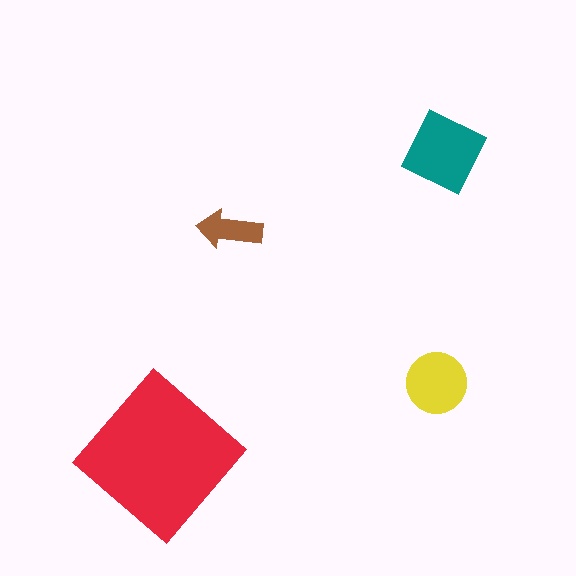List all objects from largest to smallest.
The red diamond, the teal diamond, the yellow circle, the brown arrow.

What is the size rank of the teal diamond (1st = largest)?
2nd.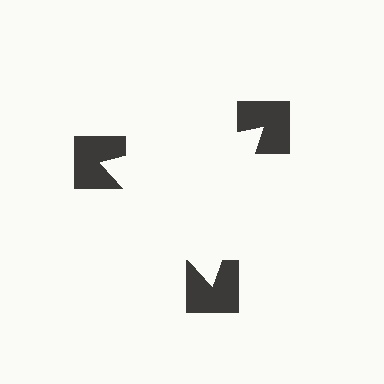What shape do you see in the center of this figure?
An illusory triangle — its edges are inferred from the aligned wedge cuts in the notched squares, not physically drawn.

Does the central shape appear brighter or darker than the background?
It typically appears slightly brighter than the background, even though no actual brightness change is drawn.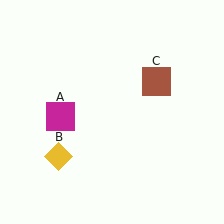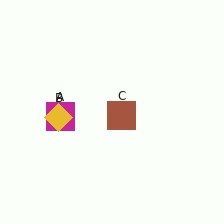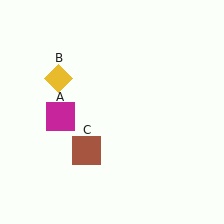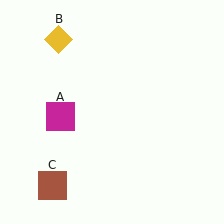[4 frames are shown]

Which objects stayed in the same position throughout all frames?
Magenta square (object A) remained stationary.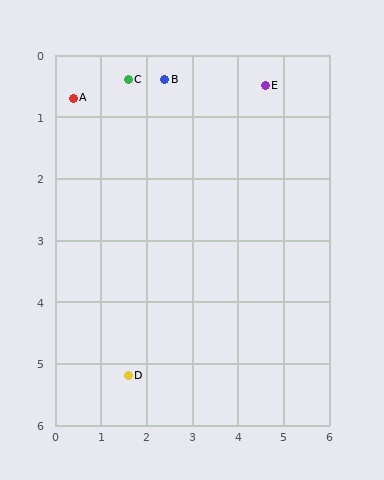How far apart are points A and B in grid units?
Points A and B are about 2.0 grid units apart.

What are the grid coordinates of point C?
Point C is at approximately (1.6, 0.4).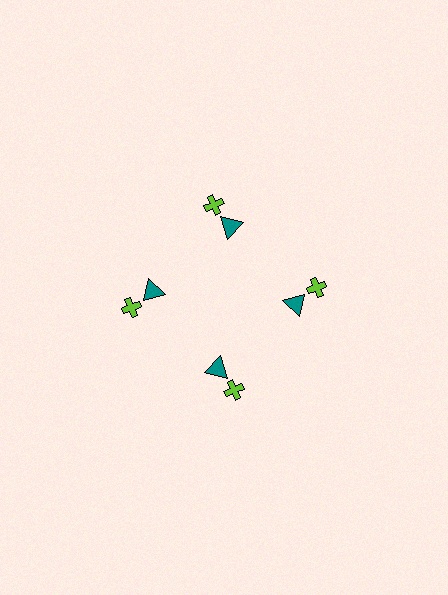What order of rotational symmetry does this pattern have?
This pattern has 4-fold rotational symmetry.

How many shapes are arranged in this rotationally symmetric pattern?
There are 8 shapes, arranged in 4 groups of 2.